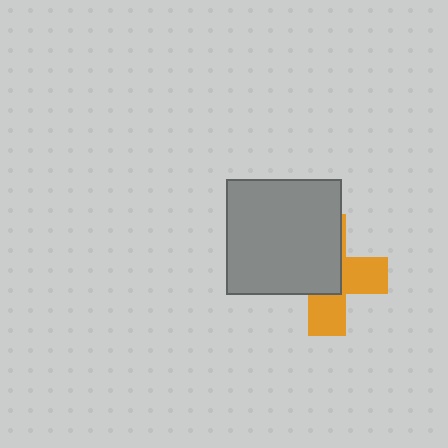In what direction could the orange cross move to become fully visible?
The orange cross could move toward the lower-right. That would shift it out from behind the gray square entirely.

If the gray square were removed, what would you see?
You would see the complete orange cross.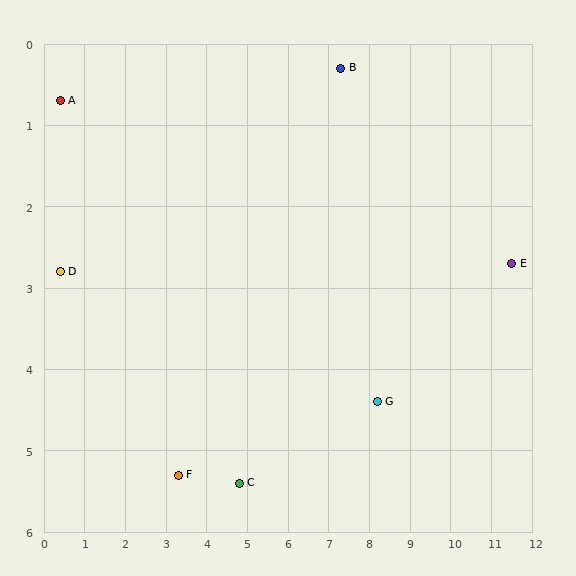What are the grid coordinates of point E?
Point E is at approximately (11.5, 2.7).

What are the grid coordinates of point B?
Point B is at approximately (7.3, 0.3).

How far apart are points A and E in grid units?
Points A and E are about 11.3 grid units apart.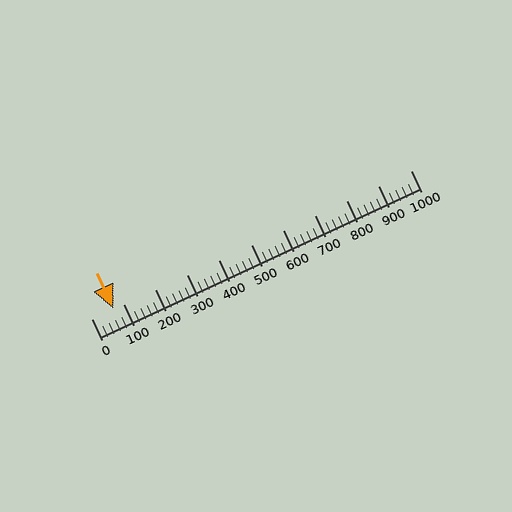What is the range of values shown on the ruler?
The ruler shows values from 0 to 1000.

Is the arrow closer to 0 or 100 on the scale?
The arrow is closer to 100.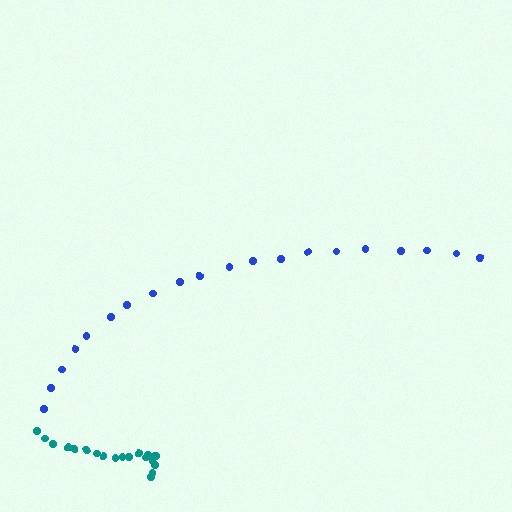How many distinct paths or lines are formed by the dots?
There are 2 distinct paths.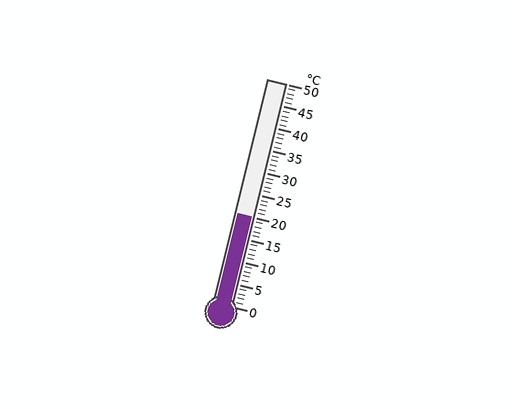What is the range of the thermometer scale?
The thermometer scale ranges from 0°C to 50°C.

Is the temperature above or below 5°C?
The temperature is above 5°C.